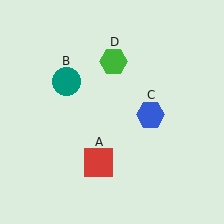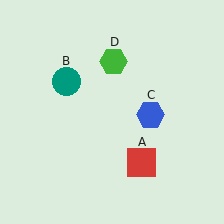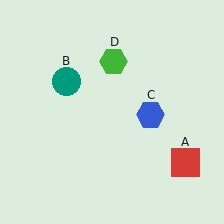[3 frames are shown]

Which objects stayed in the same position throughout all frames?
Teal circle (object B) and blue hexagon (object C) and green hexagon (object D) remained stationary.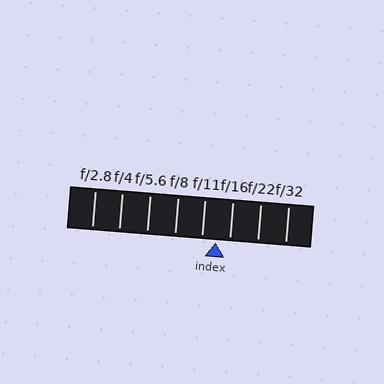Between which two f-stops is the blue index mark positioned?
The index mark is between f/11 and f/16.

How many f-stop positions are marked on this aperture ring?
There are 8 f-stop positions marked.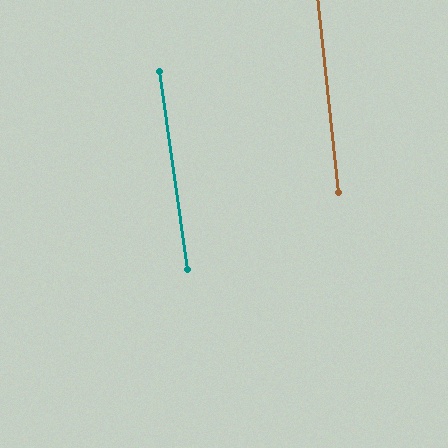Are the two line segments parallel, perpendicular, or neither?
Parallel — their directions differ by only 1.8°.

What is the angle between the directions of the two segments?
Approximately 2 degrees.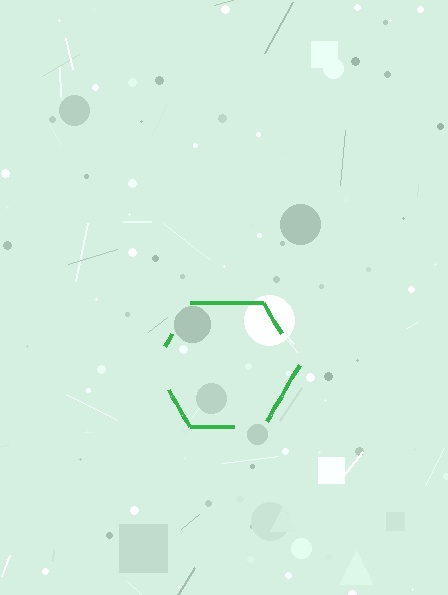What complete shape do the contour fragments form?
The contour fragments form a hexagon.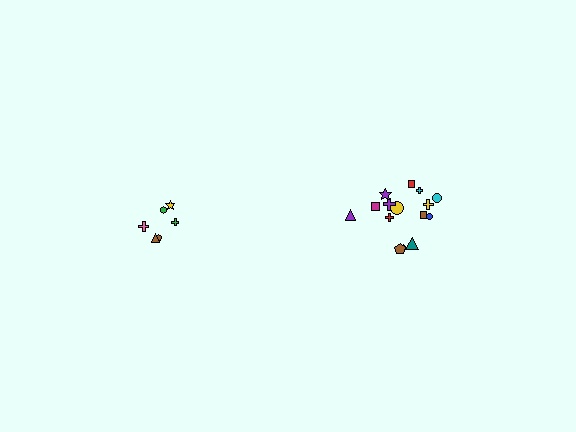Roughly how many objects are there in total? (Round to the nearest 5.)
Roughly 20 objects in total.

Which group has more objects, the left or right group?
The right group.